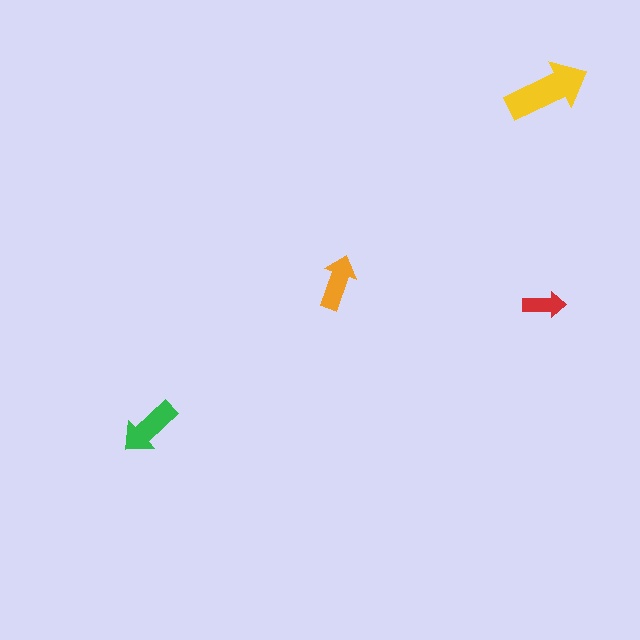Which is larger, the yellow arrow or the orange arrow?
The yellow one.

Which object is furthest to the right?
The yellow arrow is rightmost.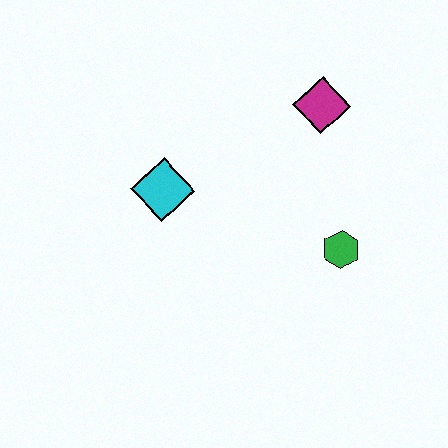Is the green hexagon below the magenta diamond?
Yes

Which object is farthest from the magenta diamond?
The cyan diamond is farthest from the magenta diamond.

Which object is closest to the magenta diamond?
The green hexagon is closest to the magenta diamond.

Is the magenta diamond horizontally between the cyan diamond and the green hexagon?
Yes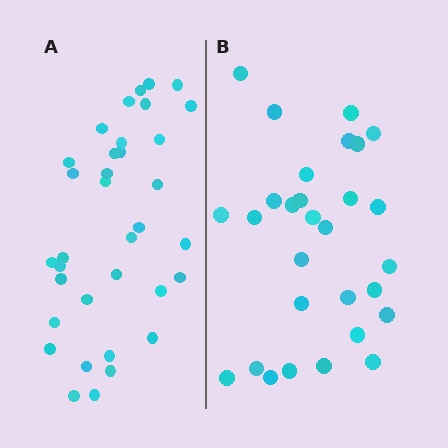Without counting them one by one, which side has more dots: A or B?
Region A (the left region) has more dots.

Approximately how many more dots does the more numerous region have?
Region A has about 6 more dots than region B.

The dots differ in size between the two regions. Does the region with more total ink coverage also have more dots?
No. Region B has more total ink coverage because its dots are larger, but region A actually contains more individual dots. Total area can be misleading — the number of items is what matters here.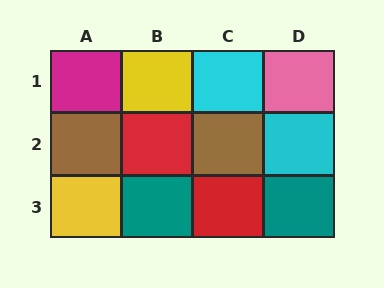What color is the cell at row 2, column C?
Brown.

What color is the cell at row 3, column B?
Teal.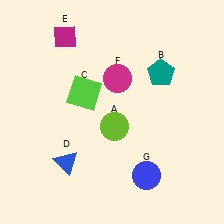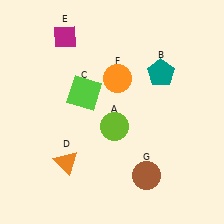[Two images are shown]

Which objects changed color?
D changed from blue to orange. F changed from magenta to orange. G changed from blue to brown.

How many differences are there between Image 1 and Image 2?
There are 3 differences between the two images.